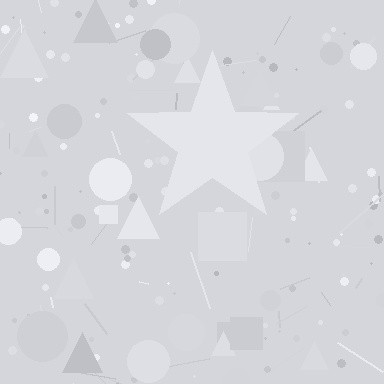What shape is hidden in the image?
A star is hidden in the image.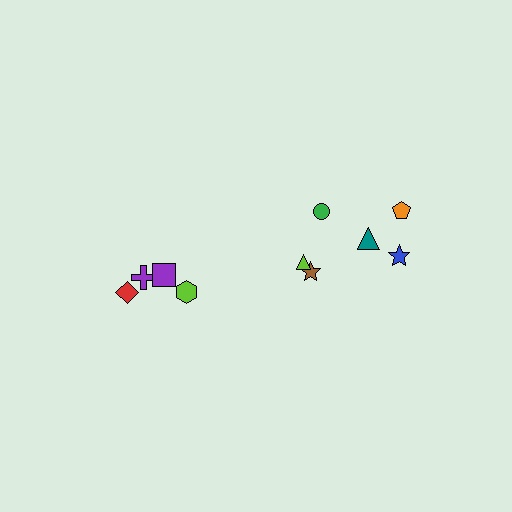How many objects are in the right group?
There are 6 objects.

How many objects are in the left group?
There are 4 objects.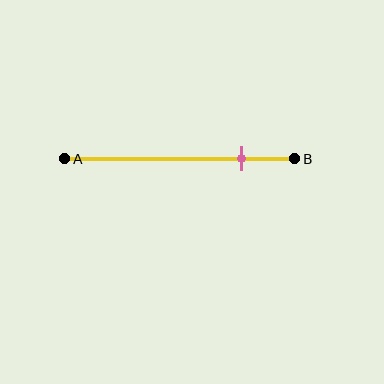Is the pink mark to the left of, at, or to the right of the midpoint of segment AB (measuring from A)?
The pink mark is to the right of the midpoint of segment AB.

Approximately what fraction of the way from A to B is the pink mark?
The pink mark is approximately 75% of the way from A to B.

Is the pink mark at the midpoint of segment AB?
No, the mark is at about 75% from A, not at the 50% midpoint.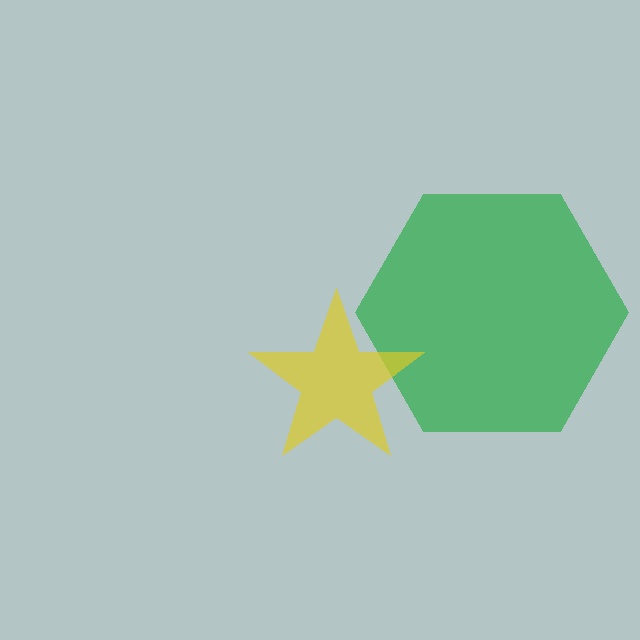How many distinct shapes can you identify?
There are 2 distinct shapes: a green hexagon, a yellow star.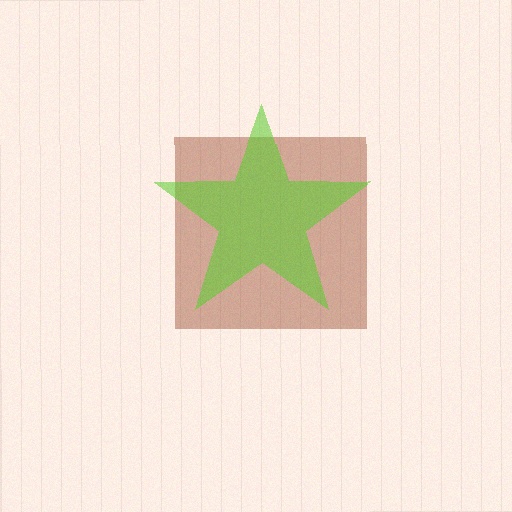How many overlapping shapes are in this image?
There are 2 overlapping shapes in the image.